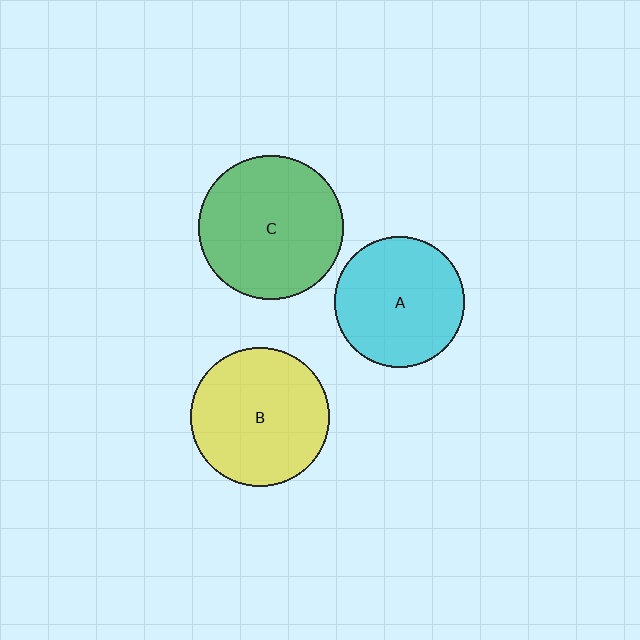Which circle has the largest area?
Circle C (green).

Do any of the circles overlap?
No, none of the circles overlap.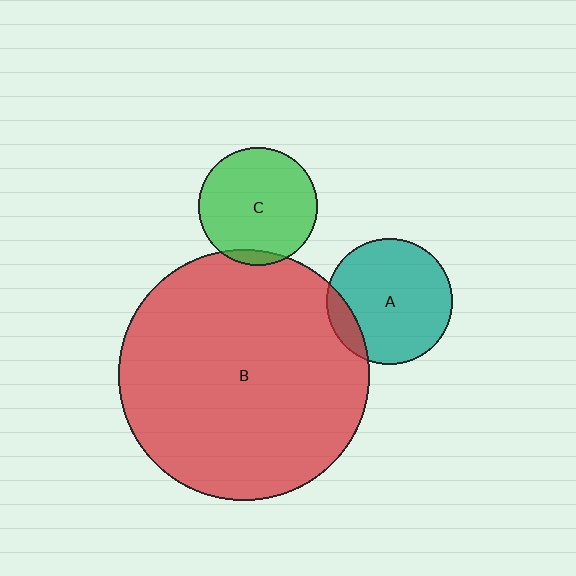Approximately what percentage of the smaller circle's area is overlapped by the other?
Approximately 10%.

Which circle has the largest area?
Circle B (red).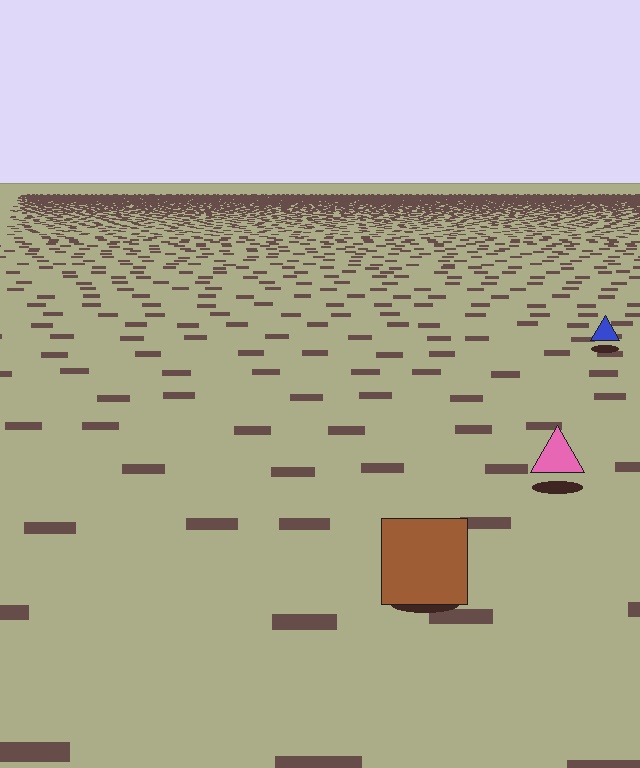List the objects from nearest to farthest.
From nearest to farthest: the brown square, the pink triangle, the blue triangle.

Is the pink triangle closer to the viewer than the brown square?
No. The brown square is closer — you can tell from the texture gradient: the ground texture is coarser near it.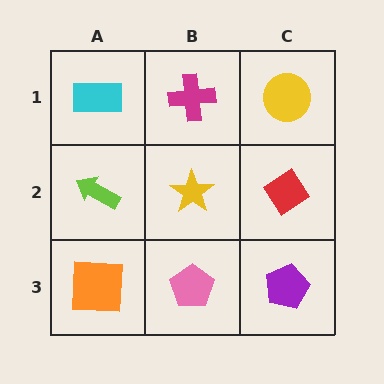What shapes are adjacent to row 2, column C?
A yellow circle (row 1, column C), a purple pentagon (row 3, column C), a yellow star (row 2, column B).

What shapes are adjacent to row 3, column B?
A yellow star (row 2, column B), an orange square (row 3, column A), a purple pentagon (row 3, column C).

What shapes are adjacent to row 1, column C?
A red diamond (row 2, column C), a magenta cross (row 1, column B).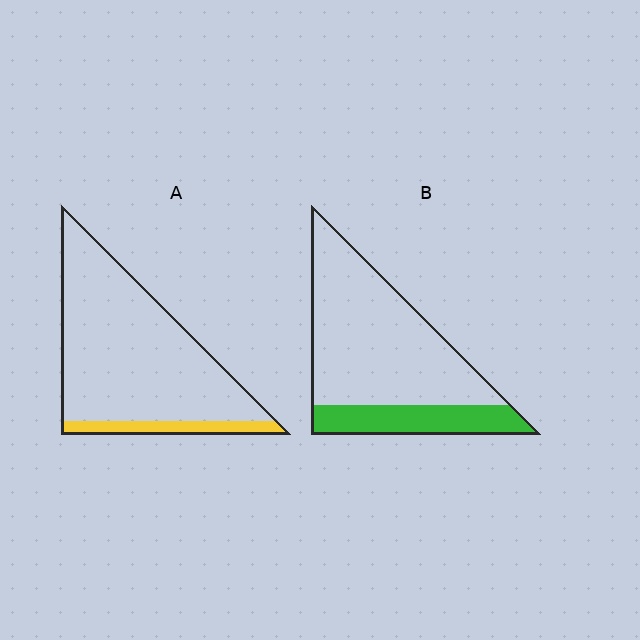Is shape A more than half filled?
No.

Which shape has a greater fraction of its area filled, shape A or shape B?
Shape B.